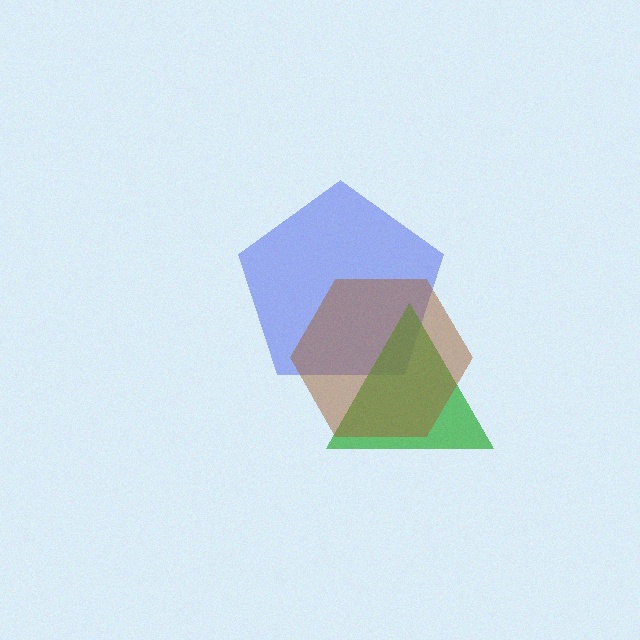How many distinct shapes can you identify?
There are 3 distinct shapes: a blue pentagon, a green triangle, a brown hexagon.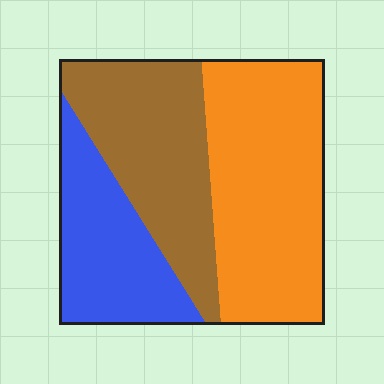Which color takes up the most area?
Orange, at roughly 45%.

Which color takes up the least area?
Blue, at roughly 25%.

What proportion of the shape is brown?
Brown takes up about one third (1/3) of the shape.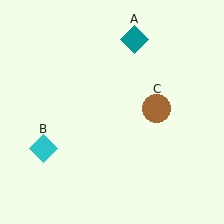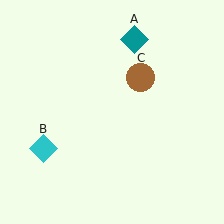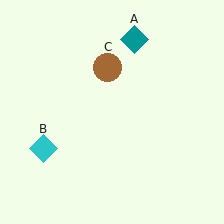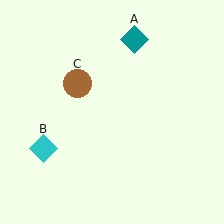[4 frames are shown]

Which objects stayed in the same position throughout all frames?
Teal diamond (object A) and cyan diamond (object B) remained stationary.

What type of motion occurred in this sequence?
The brown circle (object C) rotated counterclockwise around the center of the scene.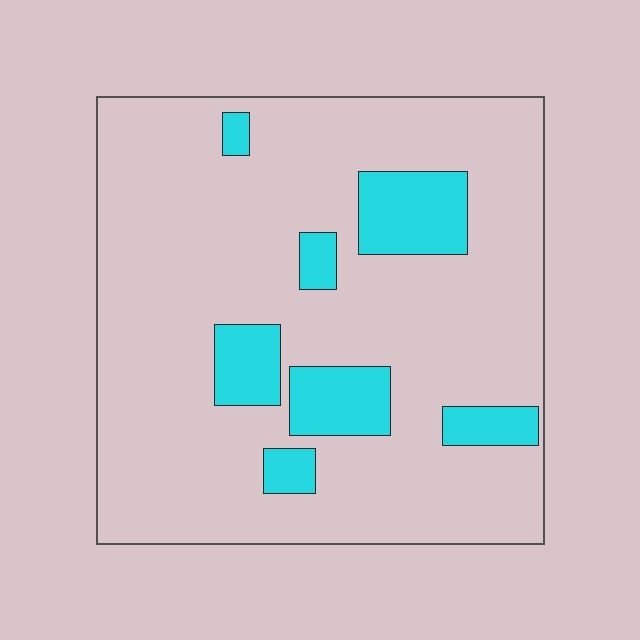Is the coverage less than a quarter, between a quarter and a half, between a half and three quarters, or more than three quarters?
Less than a quarter.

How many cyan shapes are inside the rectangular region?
7.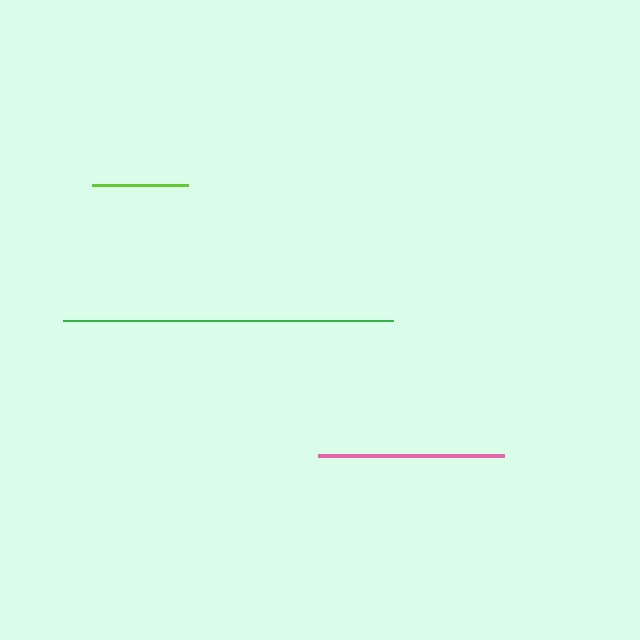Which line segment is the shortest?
The lime line is the shortest at approximately 96 pixels.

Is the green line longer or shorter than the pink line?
The green line is longer than the pink line.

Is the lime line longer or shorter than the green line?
The green line is longer than the lime line.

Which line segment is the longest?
The green line is the longest at approximately 330 pixels.